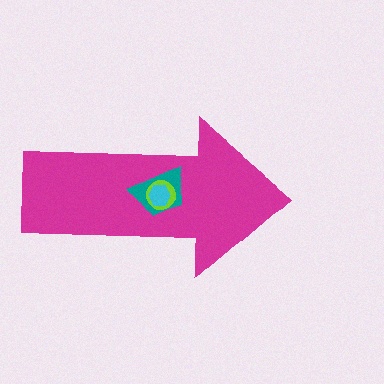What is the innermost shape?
The cyan hexagon.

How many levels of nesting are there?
4.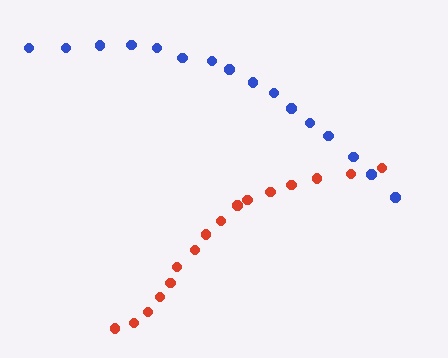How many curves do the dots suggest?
There are 2 distinct paths.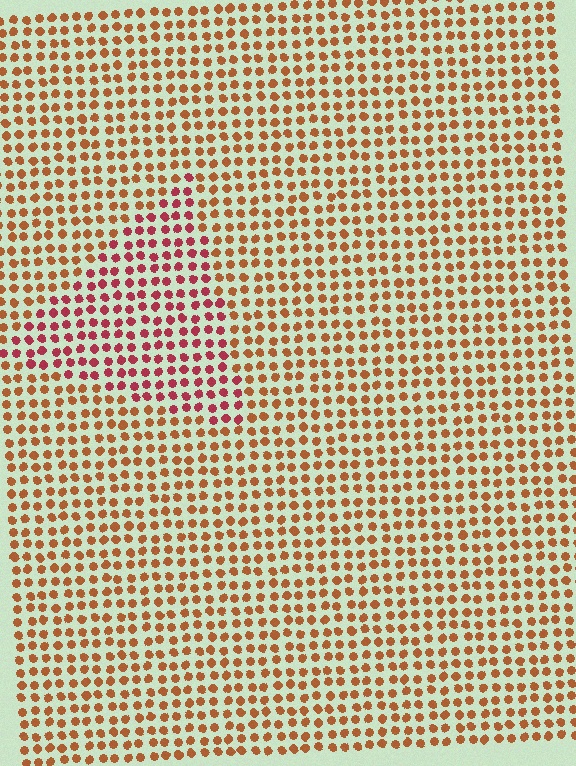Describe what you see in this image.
The image is filled with small brown elements in a uniform arrangement. A triangle-shaped region is visible where the elements are tinted to a slightly different hue, forming a subtle color boundary.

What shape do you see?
I see a triangle.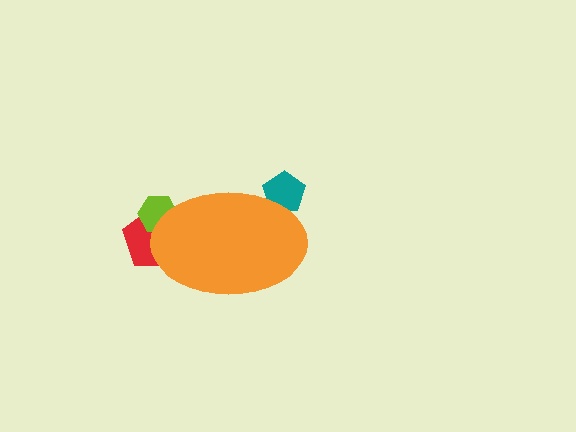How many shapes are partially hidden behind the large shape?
3 shapes are partially hidden.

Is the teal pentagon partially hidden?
Yes, the teal pentagon is partially hidden behind the orange ellipse.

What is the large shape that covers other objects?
An orange ellipse.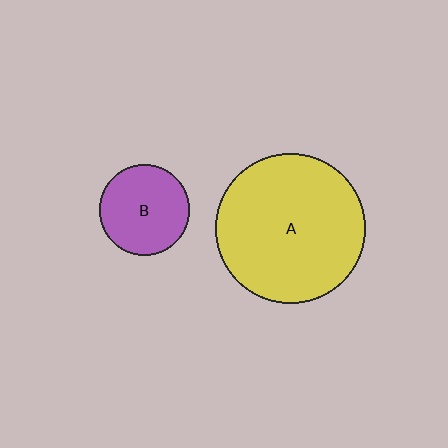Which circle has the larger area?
Circle A (yellow).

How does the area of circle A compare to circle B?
Approximately 2.7 times.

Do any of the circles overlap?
No, none of the circles overlap.